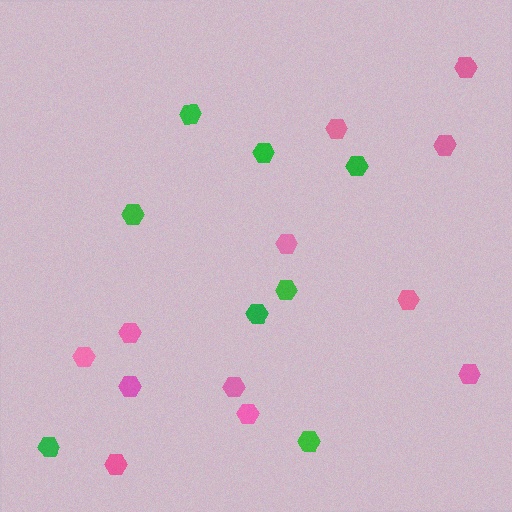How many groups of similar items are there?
There are 2 groups: one group of pink hexagons (12) and one group of green hexagons (8).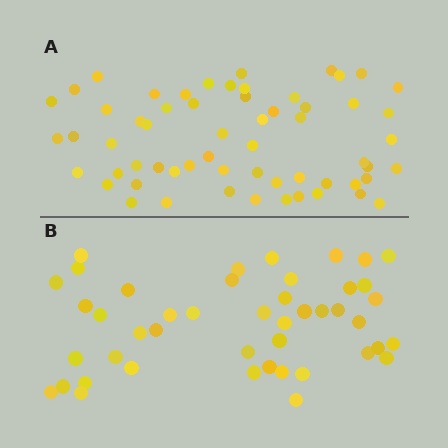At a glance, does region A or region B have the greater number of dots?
Region A (the top region) has more dots.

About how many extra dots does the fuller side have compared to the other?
Region A has approximately 15 more dots than region B.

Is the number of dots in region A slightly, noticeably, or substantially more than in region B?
Region A has noticeably more, but not dramatically so. The ratio is roughly 1.3 to 1.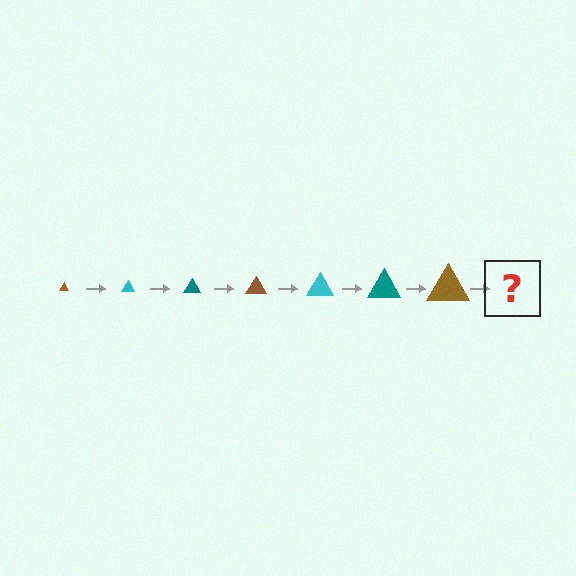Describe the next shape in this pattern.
It should be a cyan triangle, larger than the previous one.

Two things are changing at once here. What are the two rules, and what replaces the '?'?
The two rules are that the triangle grows larger each step and the color cycles through brown, cyan, and teal. The '?' should be a cyan triangle, larger than the previous one.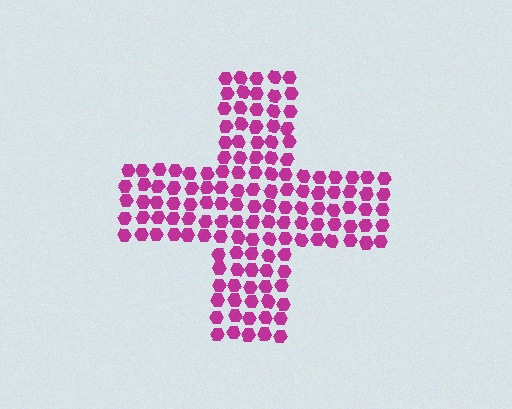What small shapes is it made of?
It is made of small hexagons.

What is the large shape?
The large shape is a cross.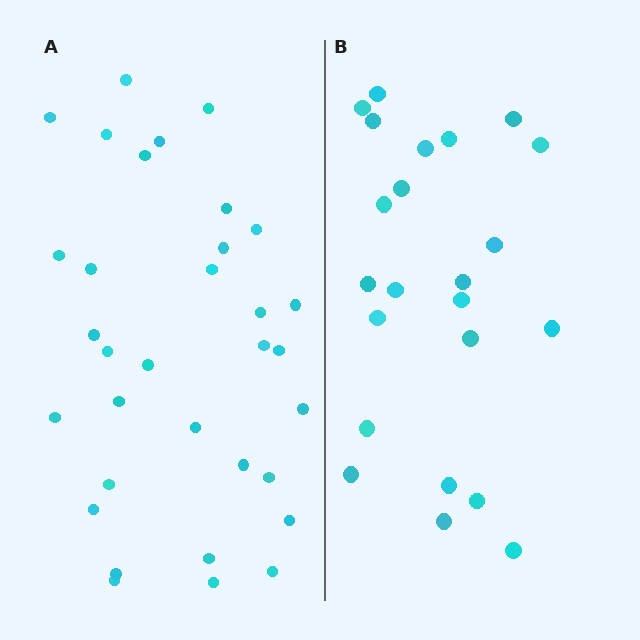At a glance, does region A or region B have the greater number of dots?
Region A (the left region) has more dots.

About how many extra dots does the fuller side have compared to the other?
Region A has roughly 10 or so more dots than region B.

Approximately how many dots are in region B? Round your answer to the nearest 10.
About 20 dots. (The exact count is 23, which rounds to 20.)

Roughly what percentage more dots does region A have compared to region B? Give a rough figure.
About 45% more.